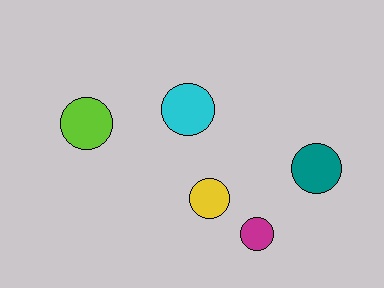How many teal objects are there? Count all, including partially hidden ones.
There is 1 teal object.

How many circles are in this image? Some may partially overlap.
There are 5 circles.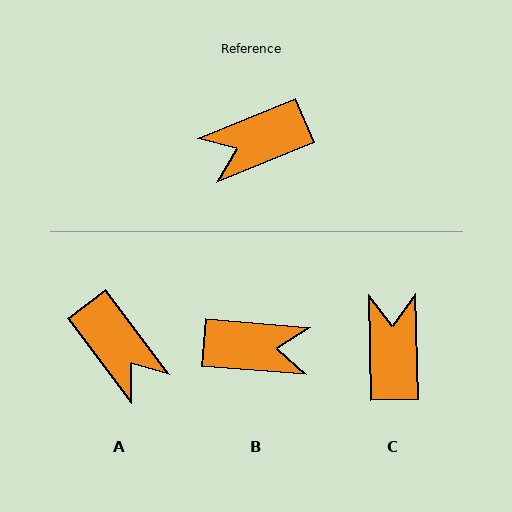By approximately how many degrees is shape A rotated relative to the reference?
Approximately 105 degrees counter-clockwise.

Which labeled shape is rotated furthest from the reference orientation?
B, about 153 degrees away.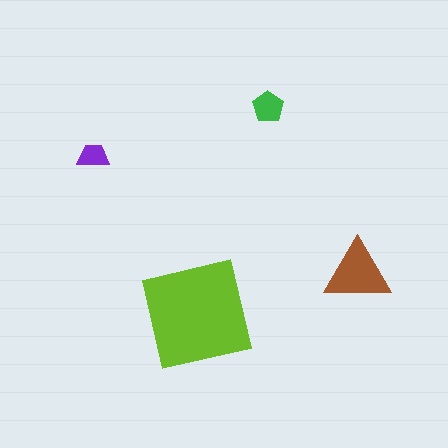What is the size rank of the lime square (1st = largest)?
1st.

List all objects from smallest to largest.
The purple trapezoid, the green pentagon, the brown triangle, the lime square.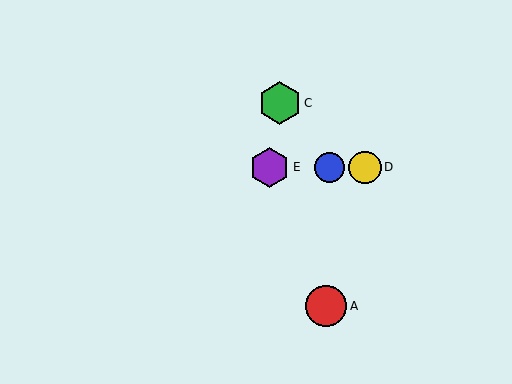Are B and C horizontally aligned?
No, B is at y≈167 and C is at y≈103.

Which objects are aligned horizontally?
Objects B, D, E are aligned horizontally.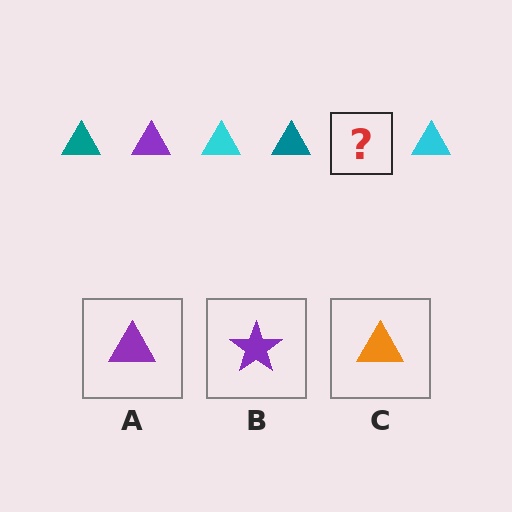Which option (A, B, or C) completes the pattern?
A.